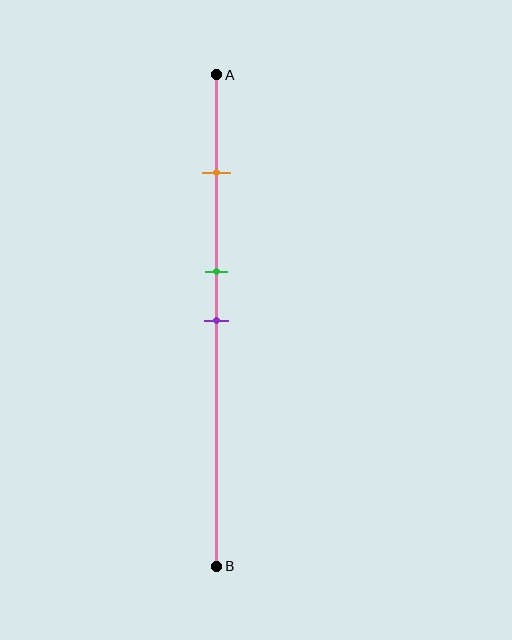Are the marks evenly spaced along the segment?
No, the marks are not evenly spaced.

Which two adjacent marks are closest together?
The green and purple marks are the closest adjacent pair.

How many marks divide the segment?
There are 3 marks dividing the segment.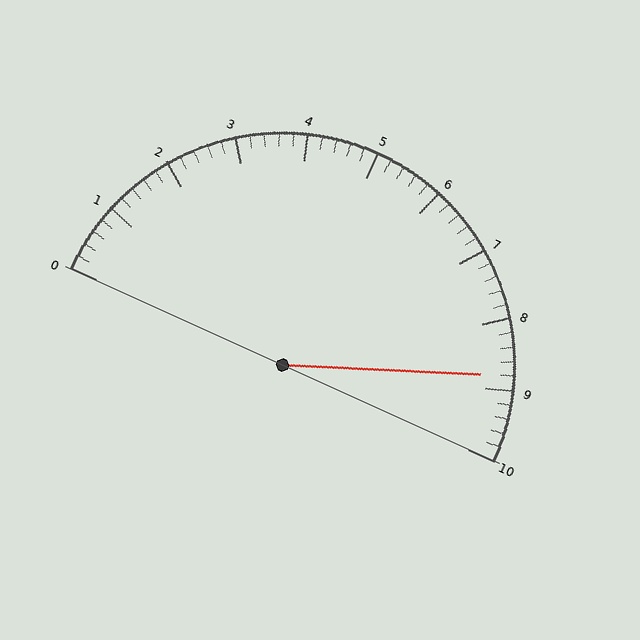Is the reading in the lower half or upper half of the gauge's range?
The reading is in the upper half of the range (0 to 10).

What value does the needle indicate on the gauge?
The needle indicates approximately 8.8.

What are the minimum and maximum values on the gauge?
The gauge ranges from 0 to 10.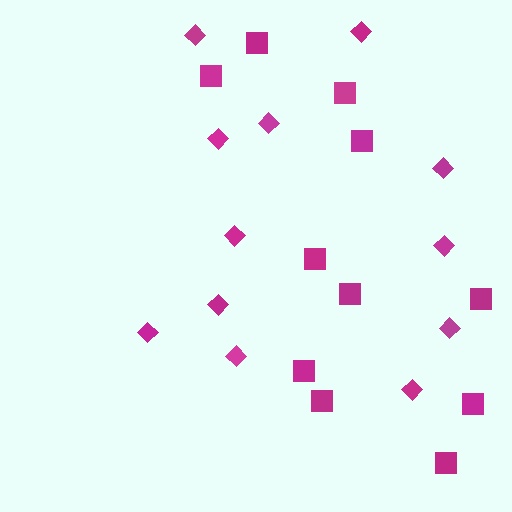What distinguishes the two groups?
There are 2 groups: one group of diamonds (12) and one group of squares (11).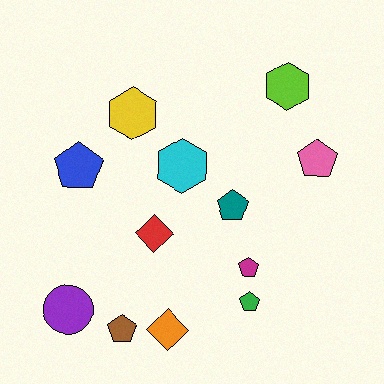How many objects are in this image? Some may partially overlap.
There are 12 objects.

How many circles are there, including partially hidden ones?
There is 1 circle.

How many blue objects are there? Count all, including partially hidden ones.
There is 1 blue object.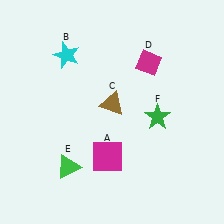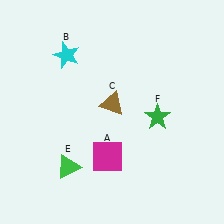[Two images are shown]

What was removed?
The magenta diamond (D) was removed in Image 2.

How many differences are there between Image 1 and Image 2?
There is 1 difference between the two images.